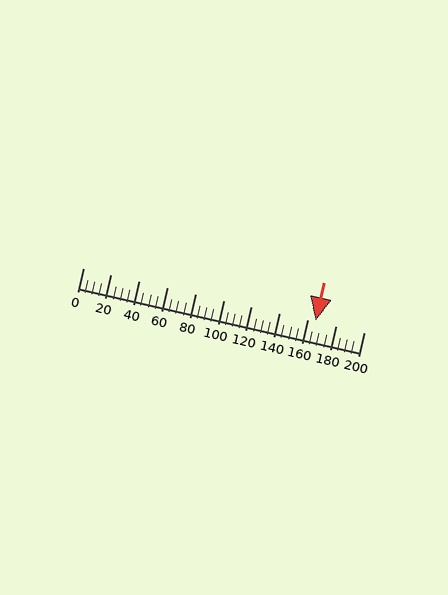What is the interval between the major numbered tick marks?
The major tick marks are spaced 20 units apart.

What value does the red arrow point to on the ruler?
The red arrow points to approximately 166.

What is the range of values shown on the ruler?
The ruler shows values from 0 to 200.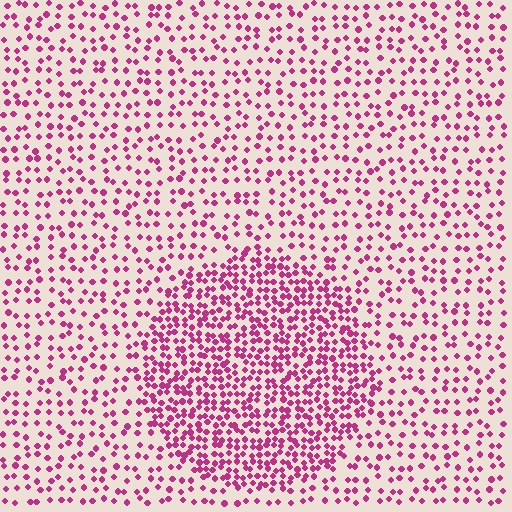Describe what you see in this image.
The image contains small magenta elements arranged at two different densities. A circle-shaped region is visible where the elements are more densely packed than the surrounding area.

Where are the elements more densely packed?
The elements are more densely packed inside the circle boundary.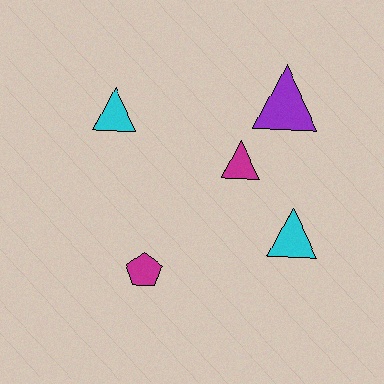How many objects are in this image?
There are 5 objects.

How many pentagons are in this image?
There is 1 pentagon.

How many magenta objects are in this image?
There are 2 magenta objects.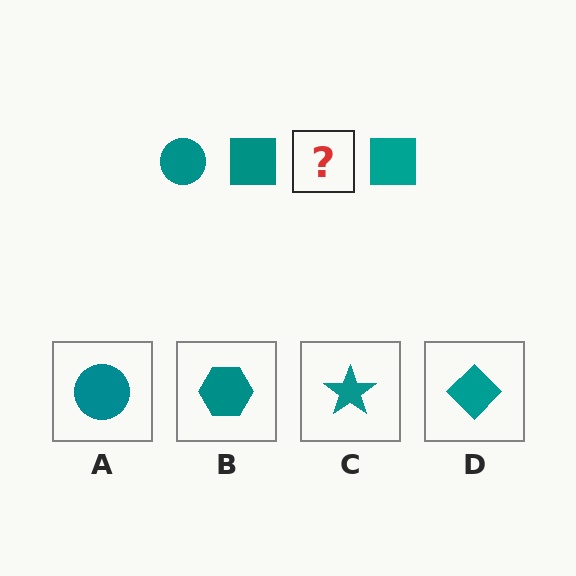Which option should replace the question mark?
Option A.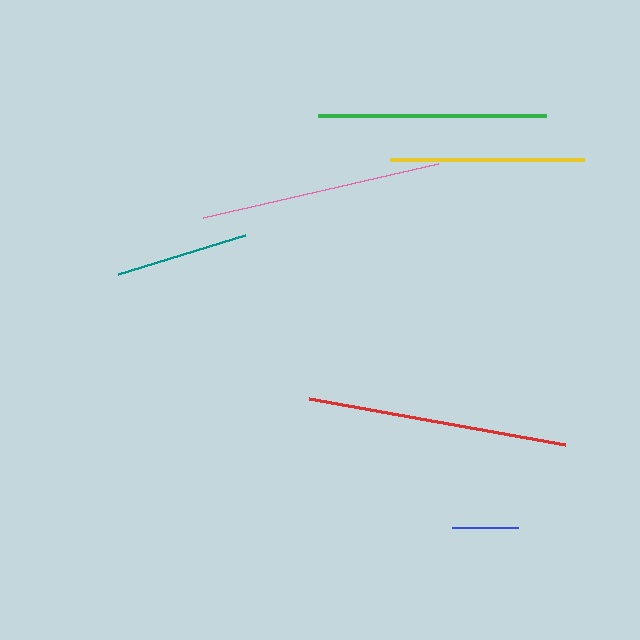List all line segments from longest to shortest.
From longest to shortest: red, pink, green, yellow, teal, blue.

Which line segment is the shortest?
The blue line is the shortest at approximately 66 pixels.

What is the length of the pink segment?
The pink segment is approximately 240 pixels long.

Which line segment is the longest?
The red line is the longest at approximately 260 pixels.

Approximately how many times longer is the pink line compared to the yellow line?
The pink line is approximately 1.2 times the length of the yellow line.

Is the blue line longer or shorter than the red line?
The red line is longer than the blue line.